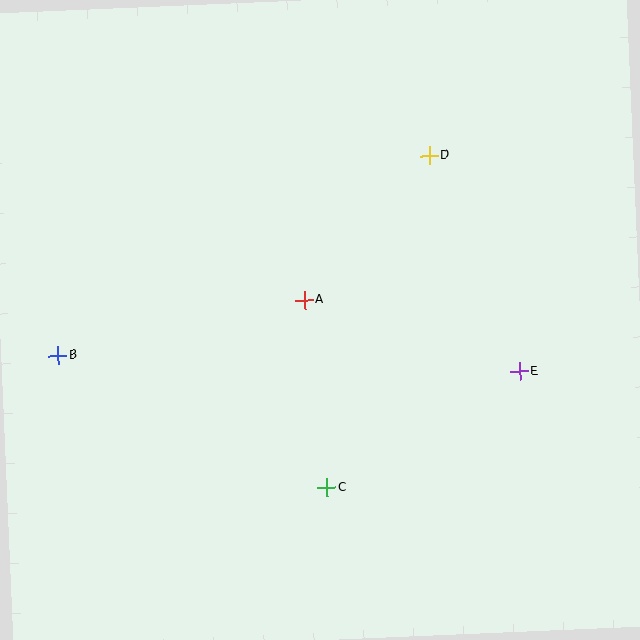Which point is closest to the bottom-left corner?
Point B is closest to the bottom-left corner.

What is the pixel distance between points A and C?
The distance between A and C is 189 pixels.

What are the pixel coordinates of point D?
Point D is at (429, 155).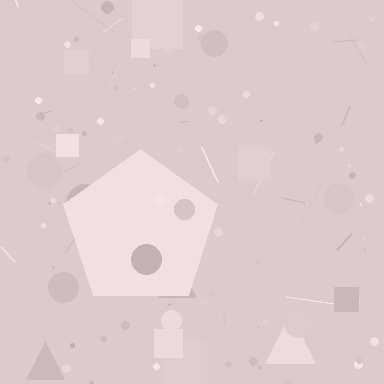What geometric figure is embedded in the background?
A pentagon is embedded in the background.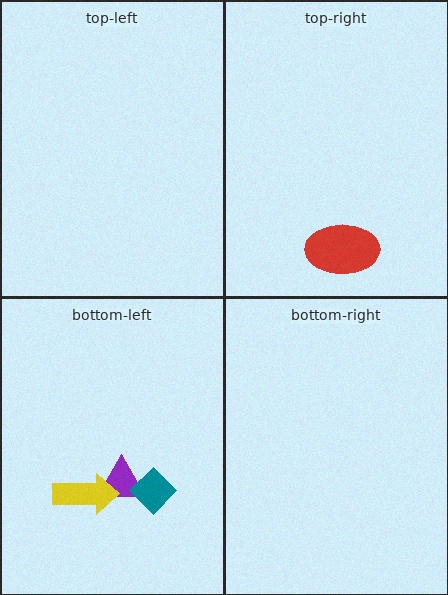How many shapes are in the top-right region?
1.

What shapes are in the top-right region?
The red ellipse.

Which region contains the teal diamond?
The bottom-left region.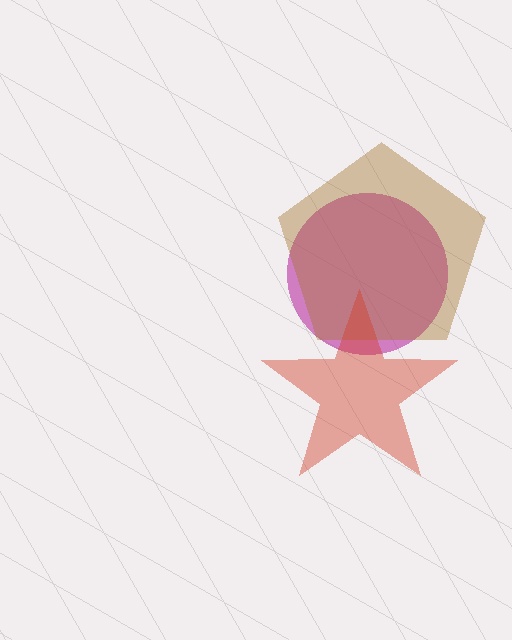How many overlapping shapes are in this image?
There are 3 overlapping shapes in the image.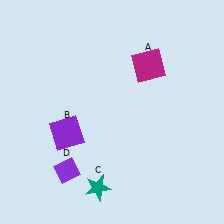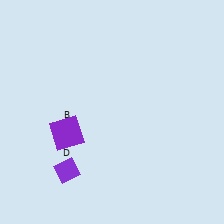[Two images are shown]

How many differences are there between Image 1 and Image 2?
There are 2 differences between the two images.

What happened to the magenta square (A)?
The magenta square (A) was removed in Image 2. It was in the top-right area of Image 1.